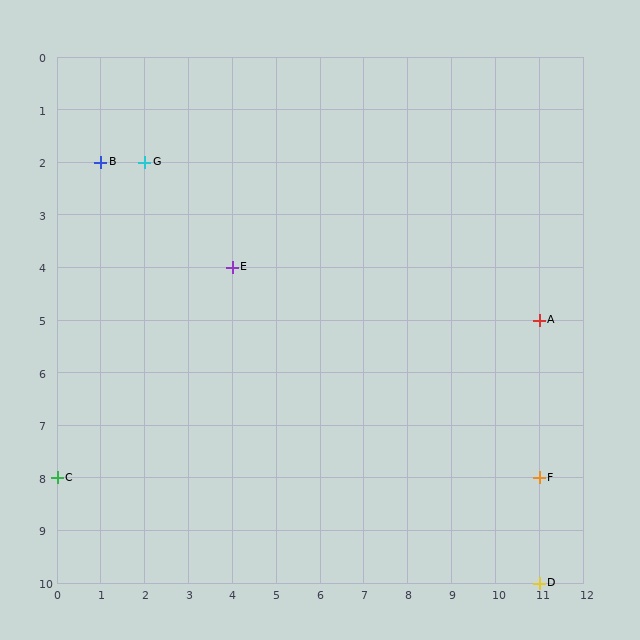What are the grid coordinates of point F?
Point F is at grid coordinates (11, 8).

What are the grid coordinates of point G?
Point G is at grid coordinates (2, 2).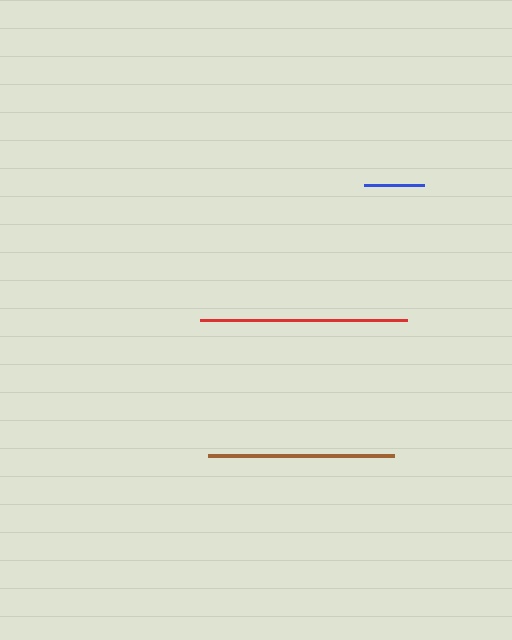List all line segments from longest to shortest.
From longest to shortest: red, brown, blue.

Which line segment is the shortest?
The blue line is the shortest at approximately 60 pixels.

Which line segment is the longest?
The red line is the longest at approximately 207 pixels.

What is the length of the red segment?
The red segment is approximately 207 pixels long.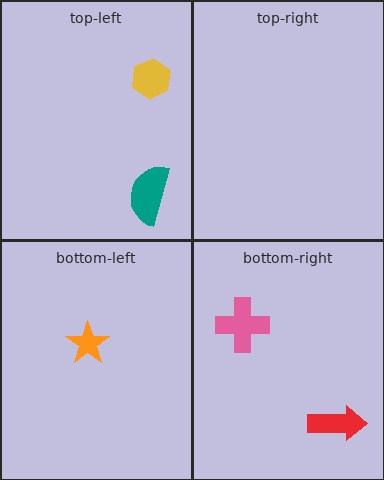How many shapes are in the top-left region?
2.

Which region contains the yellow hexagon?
The top-left region.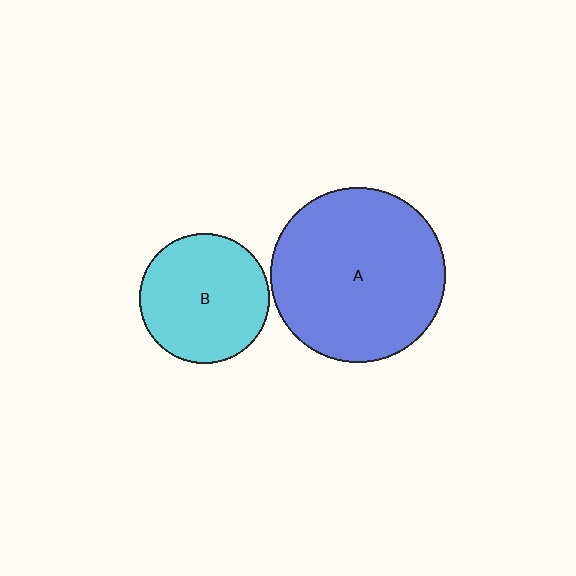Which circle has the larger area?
Circle A (blue).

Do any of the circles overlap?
No, none of the circles overlap.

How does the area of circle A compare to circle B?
Approximately 1.8 times.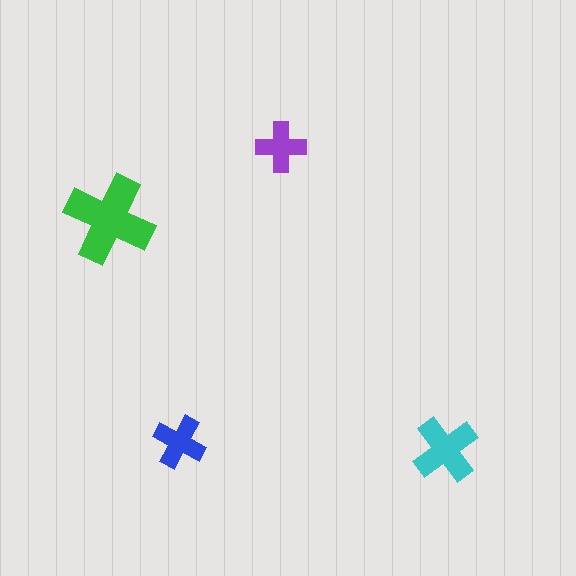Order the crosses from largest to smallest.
the green one, the cyan one, the blue one, the purple one.